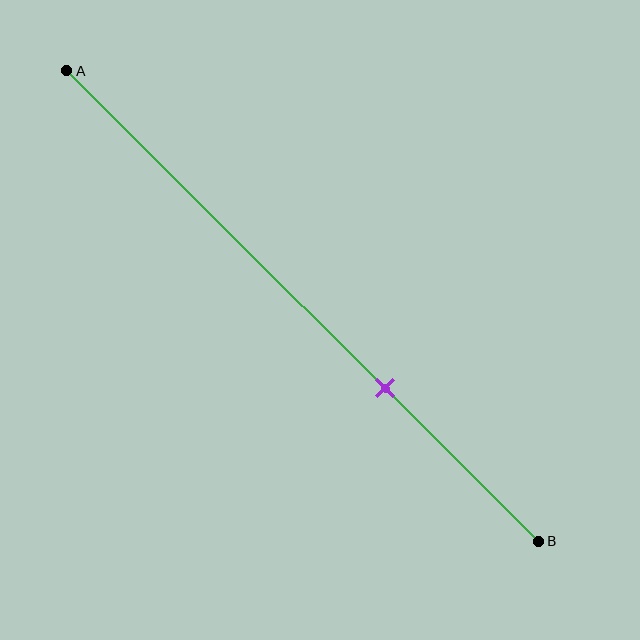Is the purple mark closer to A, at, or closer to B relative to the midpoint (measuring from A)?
The purple mark is closer to point B than the midpoint of segment AB.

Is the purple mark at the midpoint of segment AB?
No, the mark is at about 70% from A, not at the 50% midpoint.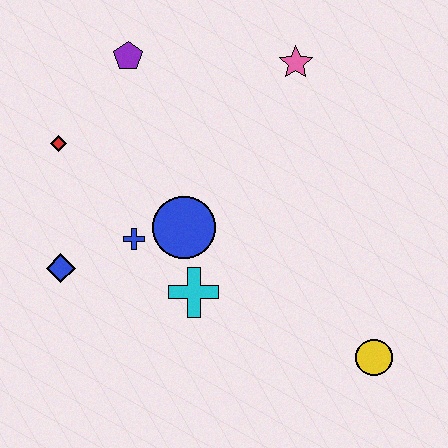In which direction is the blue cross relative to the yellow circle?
The blue cross is to the left of the yellow circle.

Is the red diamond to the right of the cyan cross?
No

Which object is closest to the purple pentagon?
The red diamond is closest to the purple pentagon.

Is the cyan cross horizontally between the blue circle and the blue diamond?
No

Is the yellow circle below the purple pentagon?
Yes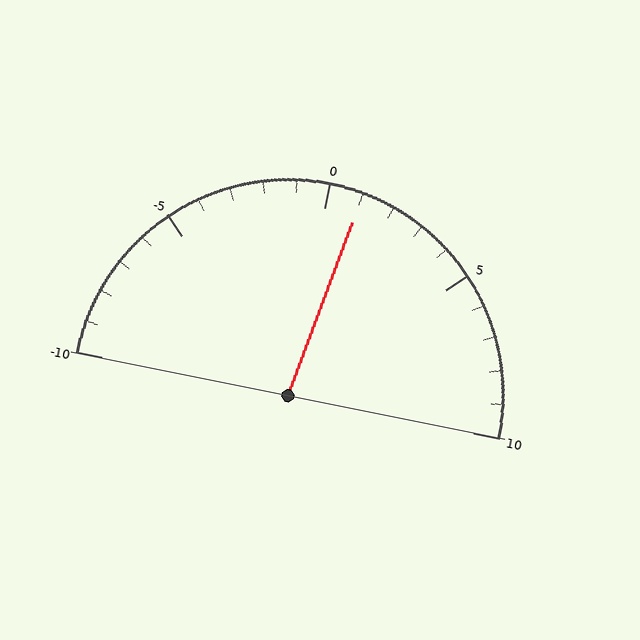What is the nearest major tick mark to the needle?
The nearest major tick mark is 0.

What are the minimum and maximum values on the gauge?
The gauge ranges from -10 to 10.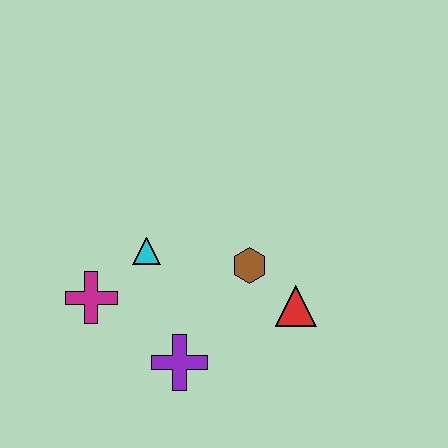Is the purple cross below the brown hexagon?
Yes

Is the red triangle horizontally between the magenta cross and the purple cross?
No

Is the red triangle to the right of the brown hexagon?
Yes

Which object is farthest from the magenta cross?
The red triangle is farthest from the magenta cross.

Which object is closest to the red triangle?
The brown hexagon is closest to the red triangle.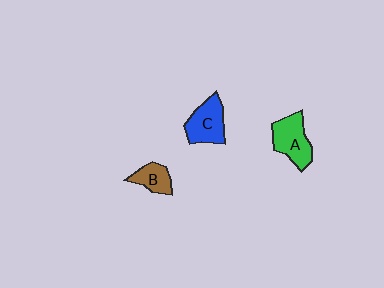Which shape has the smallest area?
Shape B (brown).